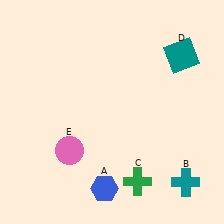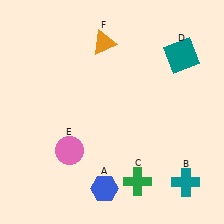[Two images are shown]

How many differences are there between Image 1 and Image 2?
There is 1 difference between the two images.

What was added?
An orange triangle (F) was added in Image 2.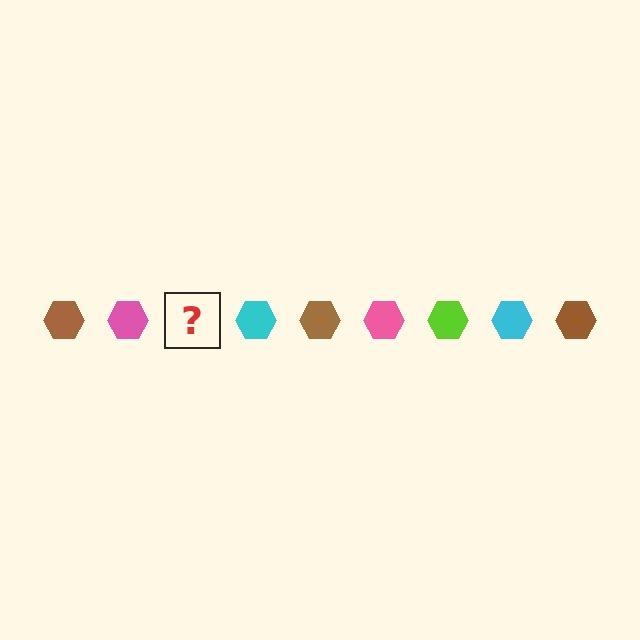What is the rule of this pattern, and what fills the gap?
The rule is that the pattern cycles through brown, pink, lime, cyan hexagons. The gap should be filled with a lime hexagon.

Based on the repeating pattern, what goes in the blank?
The blank should be a lime hexagon.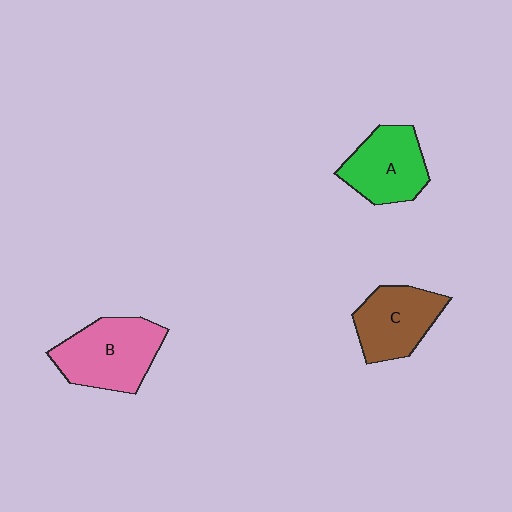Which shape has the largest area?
Shape B (pink).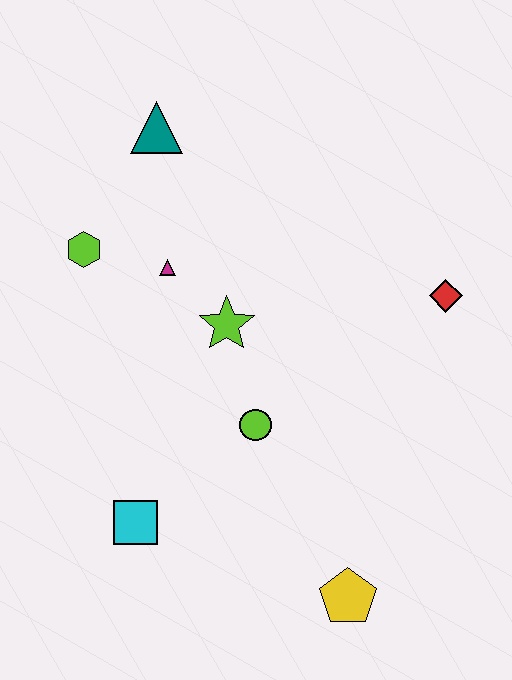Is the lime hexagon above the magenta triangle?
Yes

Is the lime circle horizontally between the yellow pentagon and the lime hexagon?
Yes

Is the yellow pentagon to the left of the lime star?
No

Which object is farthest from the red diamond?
The cyan square is farthest from the red diamond.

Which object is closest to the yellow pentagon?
The lime circle is closest to the yellow pentagon.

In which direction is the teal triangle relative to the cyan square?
The teal triangle is above the cyan square.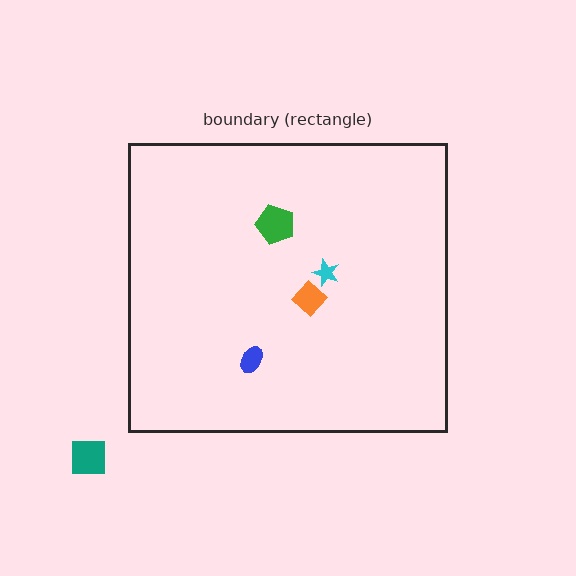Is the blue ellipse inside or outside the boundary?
Inside.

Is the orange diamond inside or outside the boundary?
Inside.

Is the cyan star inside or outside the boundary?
Inside.